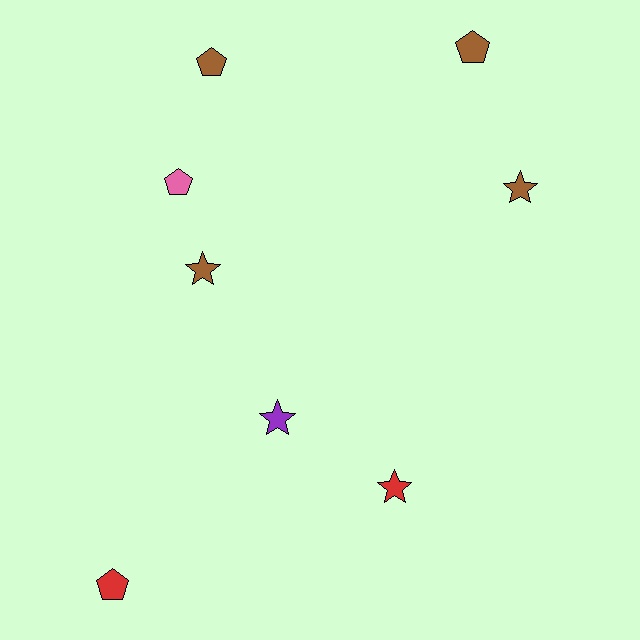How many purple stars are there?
There is 1 purple star.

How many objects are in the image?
There are 8 objects.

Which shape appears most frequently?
Star, with 4 objects.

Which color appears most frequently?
Brown, with 4 objects.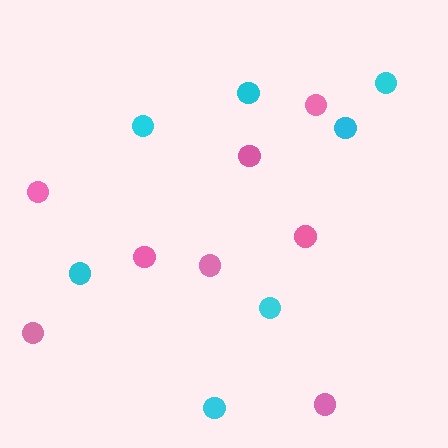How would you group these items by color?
There are 2 groups: one group of pink circles (8) and one group of cyan circles (7).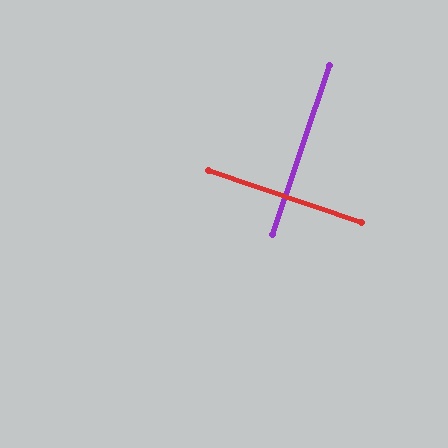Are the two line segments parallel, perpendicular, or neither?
Perpendicular — they meet at approximately 90°.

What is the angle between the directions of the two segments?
Approximately 90 degrees.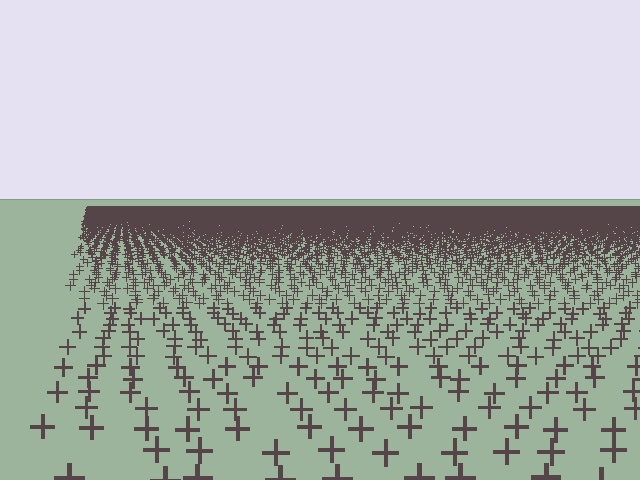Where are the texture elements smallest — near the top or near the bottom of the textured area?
Near the top.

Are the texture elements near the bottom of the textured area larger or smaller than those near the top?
Larger. Near the bottom, elements are closer to the viewer and appear at a bigger on-screen size.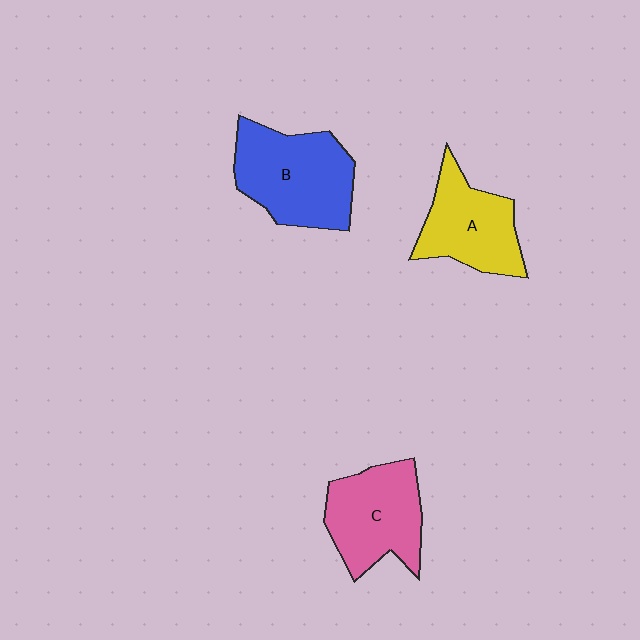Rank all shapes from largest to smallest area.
From largest to smallest: B (blue), C (pink), A (yellow).